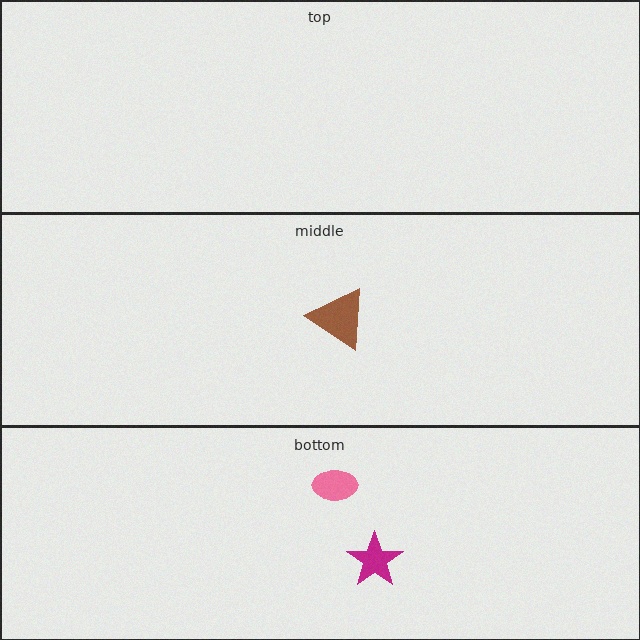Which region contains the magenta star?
The bottom region.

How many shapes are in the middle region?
1.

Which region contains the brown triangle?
The middle region.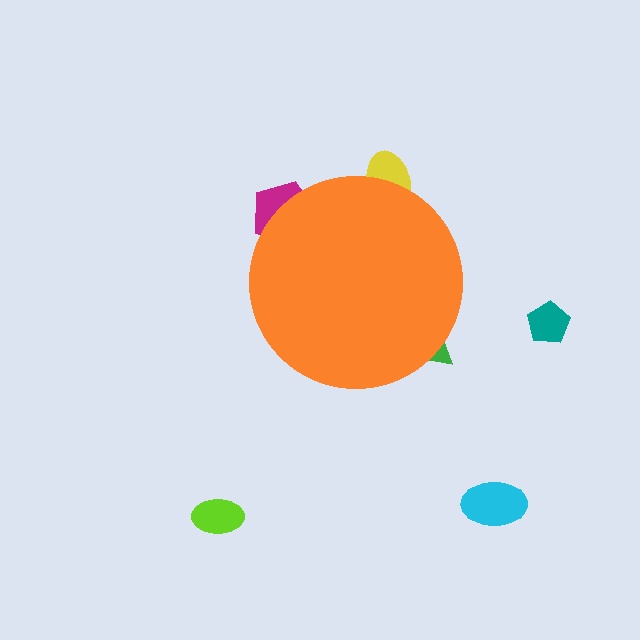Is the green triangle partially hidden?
Yes, the green triangle is partially hidden behind the orange circle.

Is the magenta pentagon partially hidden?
Yes, the magenta pentagon is partially hidden behind the orange circle.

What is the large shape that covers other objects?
An orange circle.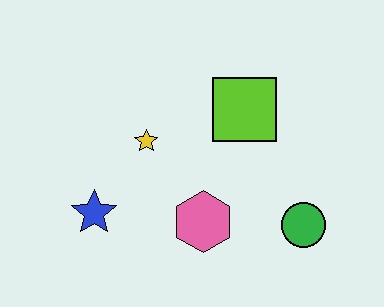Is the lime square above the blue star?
Yes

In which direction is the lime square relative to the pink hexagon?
The lime square is above the pink hexagon.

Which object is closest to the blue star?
The yellow star is closest to the blue star.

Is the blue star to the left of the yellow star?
Yes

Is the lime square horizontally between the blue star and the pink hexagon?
No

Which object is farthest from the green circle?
The blue star is farthest from the green circle.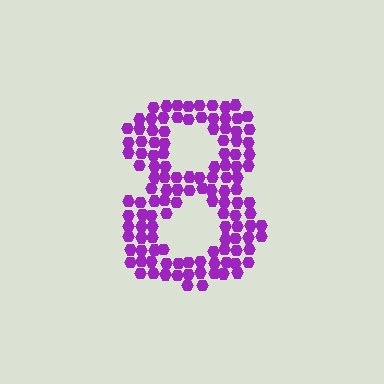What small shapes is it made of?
It is made of small hexagons.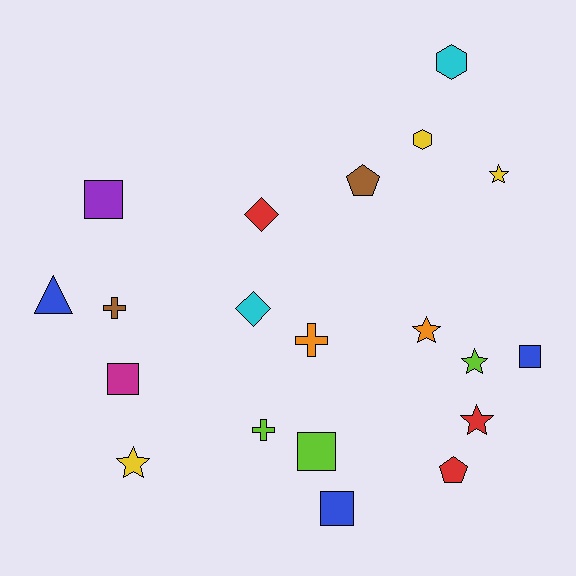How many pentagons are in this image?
There are 2 pentagons.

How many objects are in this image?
There are 20 objects.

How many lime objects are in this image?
There are 3 lime objects.